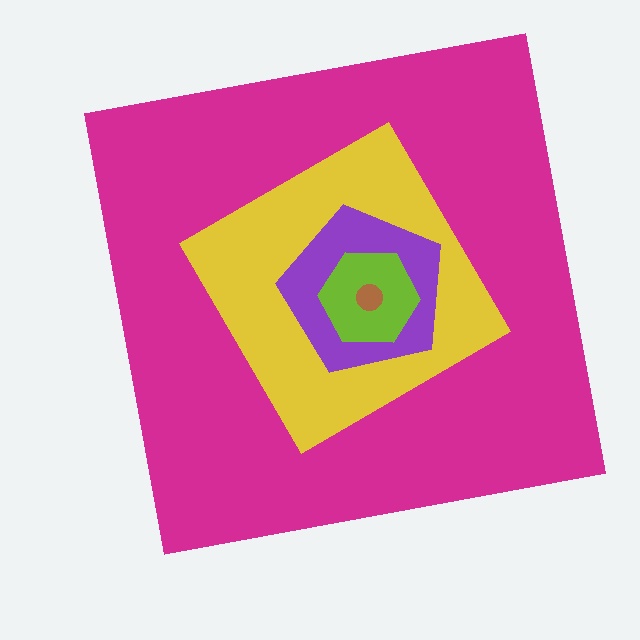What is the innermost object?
The brown circle.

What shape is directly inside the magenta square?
The yellow diamond.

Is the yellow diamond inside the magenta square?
Yes.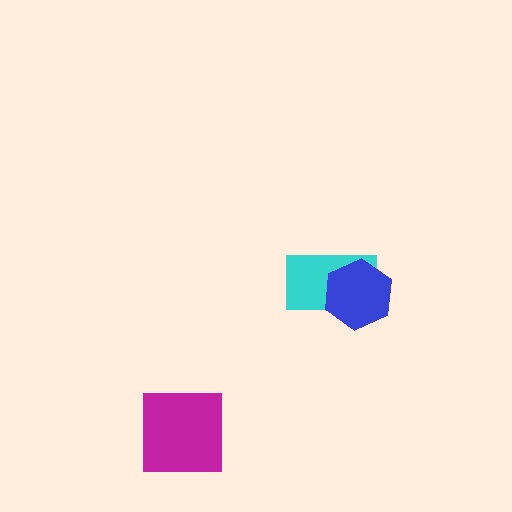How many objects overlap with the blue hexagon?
1 object overlaps with the blue hexagon.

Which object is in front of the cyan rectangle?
The blue hexagon is in front of the cyan rectangle.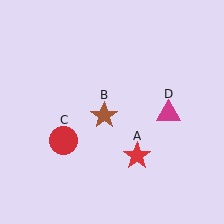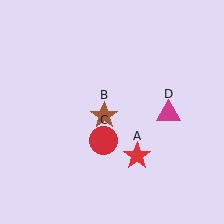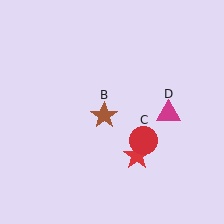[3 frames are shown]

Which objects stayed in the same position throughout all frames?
Red star (object A) and brown star (object B) and magenta triangle (object D) remained stationary.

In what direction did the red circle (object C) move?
The red circle (object C) moved right.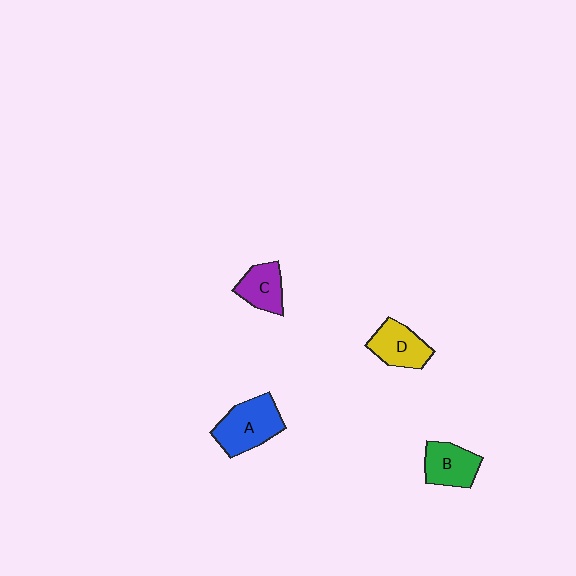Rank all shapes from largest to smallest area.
From largest to smallest: A (blue), D (yellow), B (green), C (purple).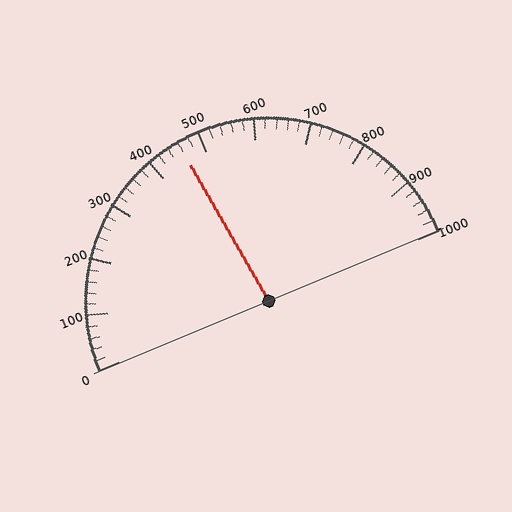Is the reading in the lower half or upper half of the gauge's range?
The reading is in the lower half of the range (0 to 1000).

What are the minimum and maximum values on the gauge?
The gauge ranges from 0 to 1000.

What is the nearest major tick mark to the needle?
The nearest major tick mark is 500.